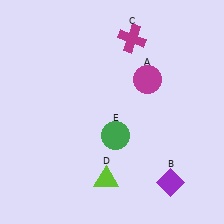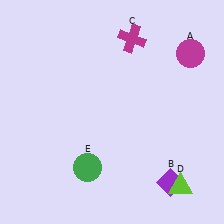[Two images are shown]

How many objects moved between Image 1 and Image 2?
3 objects moved between the two images.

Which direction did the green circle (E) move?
The green circle (E) moved down.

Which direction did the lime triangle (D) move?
The lime triangle (D) moved right.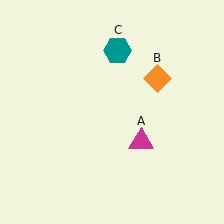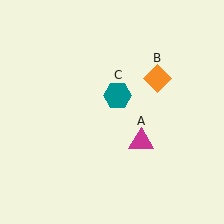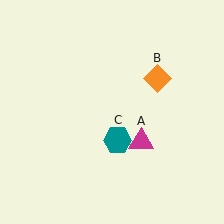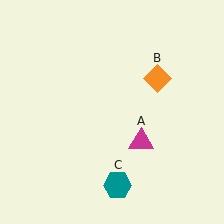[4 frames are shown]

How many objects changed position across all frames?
1 object changed position: teal hexagon (object C).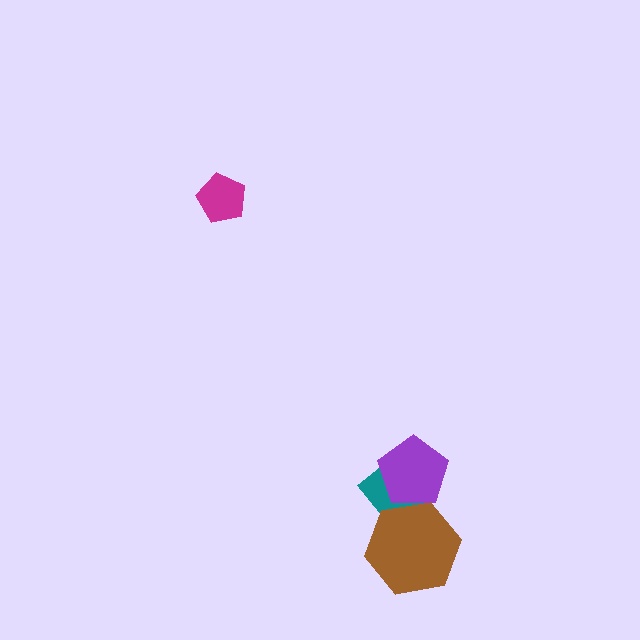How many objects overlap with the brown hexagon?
2 objects overlap with the brown hexagon.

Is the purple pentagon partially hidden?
Yes, it is partially covered by another shape.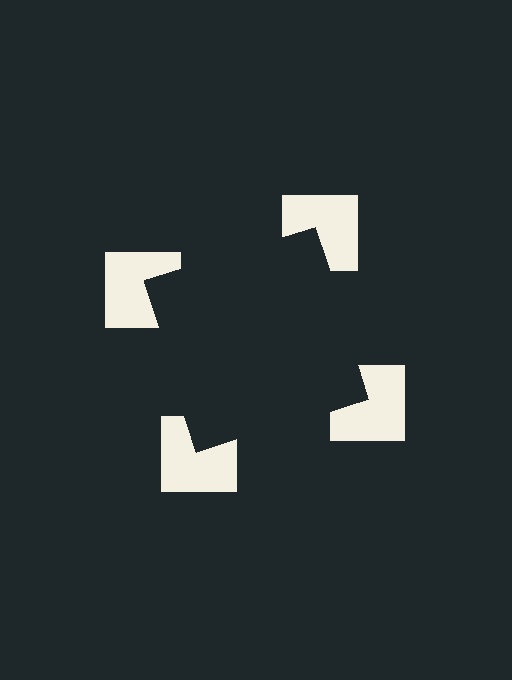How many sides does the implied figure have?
4 sides.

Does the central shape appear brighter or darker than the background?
It typically appears slightly darker than the background, even though no actual brightness change is drawn.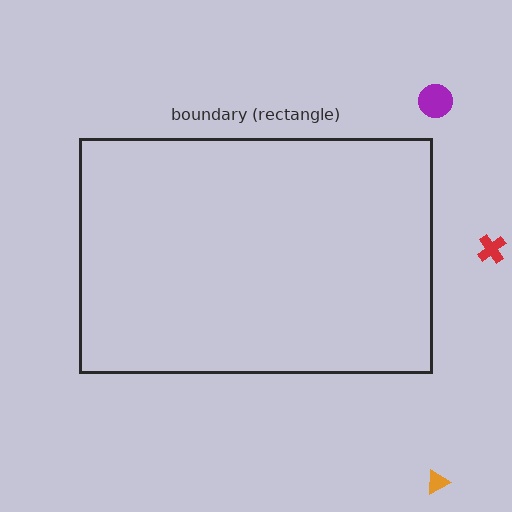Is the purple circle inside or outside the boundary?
Outside.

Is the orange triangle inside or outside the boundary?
Outside.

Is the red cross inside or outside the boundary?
Outside.